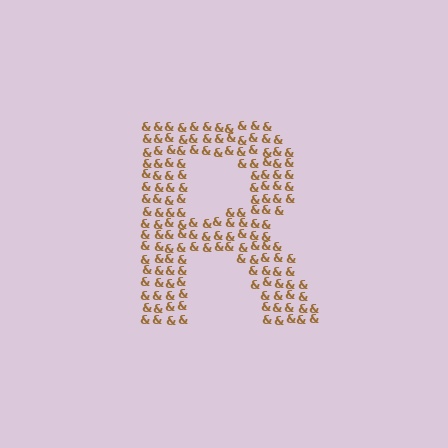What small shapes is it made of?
It is made of small ampersands.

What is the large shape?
The large shape is the letter R.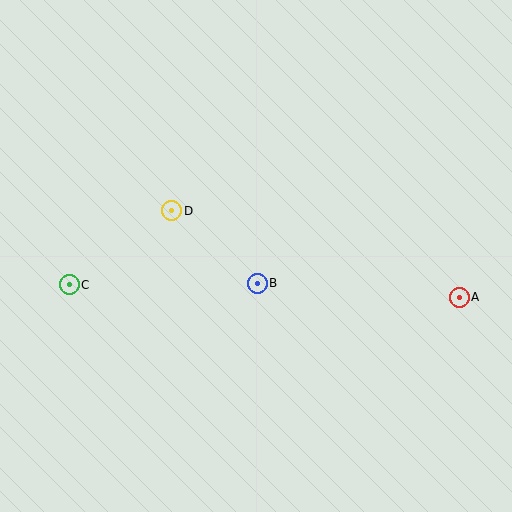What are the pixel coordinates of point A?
Point A is at (459, 297).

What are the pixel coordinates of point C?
Point C is at (69, 285).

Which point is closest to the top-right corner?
Point A is closest to the top-right corner.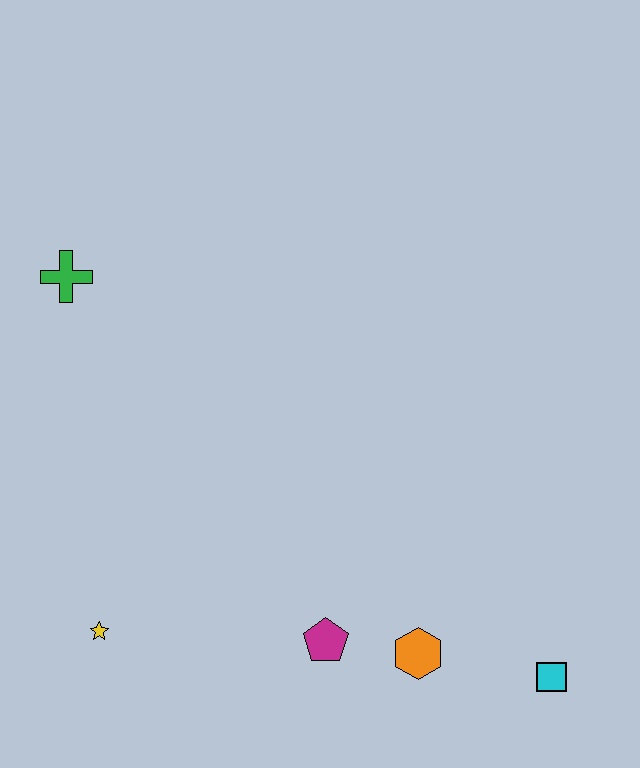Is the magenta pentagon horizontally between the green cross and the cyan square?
Yes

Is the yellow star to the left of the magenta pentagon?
Yes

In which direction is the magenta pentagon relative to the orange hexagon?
The magenta pentagon is to the left of the orange hexagon.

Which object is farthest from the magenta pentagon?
The green cross is farthest from the magenta pentagon.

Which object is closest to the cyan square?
The orange hexagon is closest to the cyan square.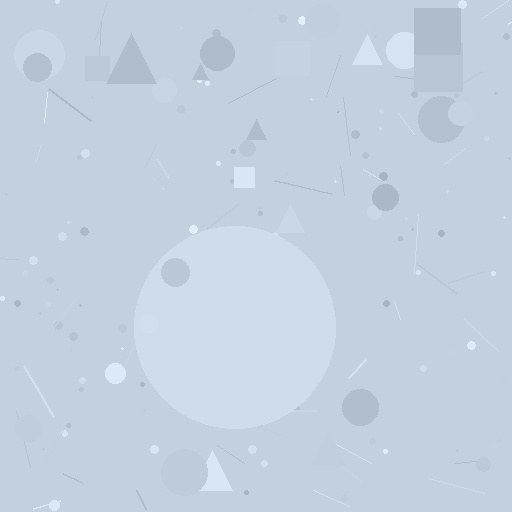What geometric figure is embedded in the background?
A circle is embedded in the background.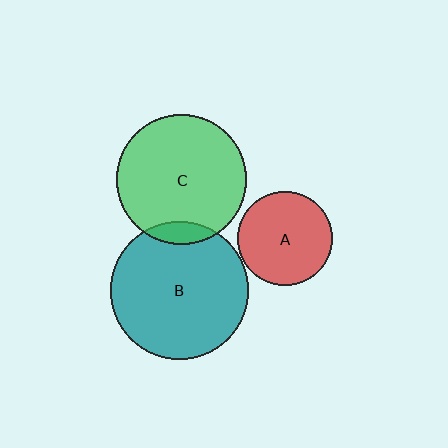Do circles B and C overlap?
Yes.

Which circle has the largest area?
Circle B (teal).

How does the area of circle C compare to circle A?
Approximately 1.9 times.